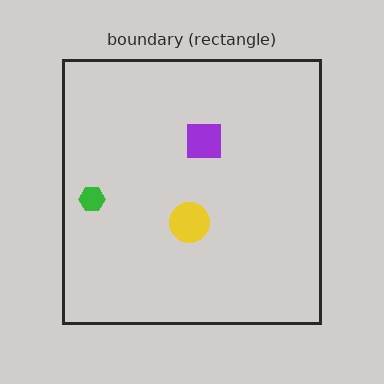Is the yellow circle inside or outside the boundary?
Inside.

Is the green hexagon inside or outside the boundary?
Inside.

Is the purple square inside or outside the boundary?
Inside.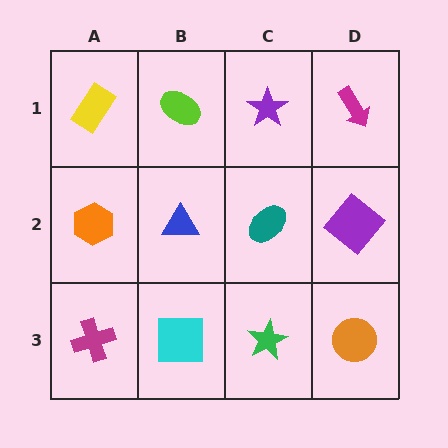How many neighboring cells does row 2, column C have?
4.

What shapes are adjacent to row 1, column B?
A blue triangle (row 2, column B), a yellow rectangle (row 1, column A), a purple star (row 1, column C).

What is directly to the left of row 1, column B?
A yellow rectangle.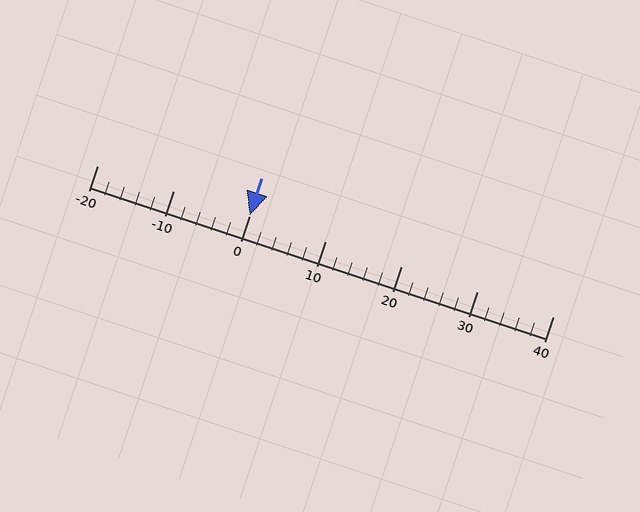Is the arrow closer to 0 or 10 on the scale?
The arrow is closer to 0.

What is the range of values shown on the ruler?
The ruler shows values from -20 to 40.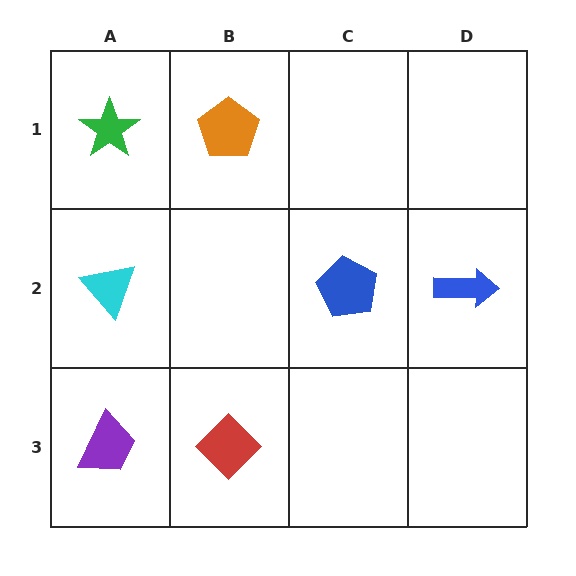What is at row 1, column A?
A green star.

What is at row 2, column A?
A cyan triangle.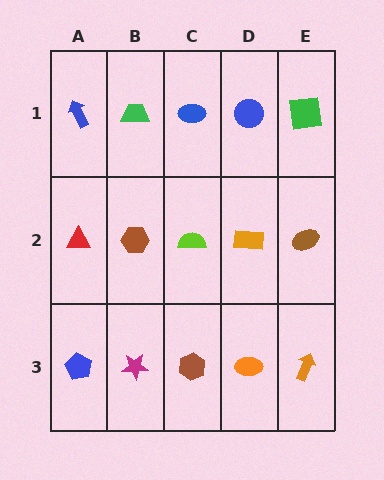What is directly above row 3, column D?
An orange rectangle.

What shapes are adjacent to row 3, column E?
A brown ellipse (row 2, column E), an orange ellipse (row 3, column D).